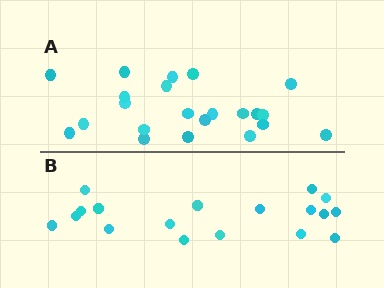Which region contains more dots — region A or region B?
Region A (the top region) has more dots.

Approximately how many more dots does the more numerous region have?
Region A has about 4 more dots than region B.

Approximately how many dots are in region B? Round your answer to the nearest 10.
About 20 dots. (The exact count is 18, which rounds to 20.)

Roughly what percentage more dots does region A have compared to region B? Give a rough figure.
About 20% more.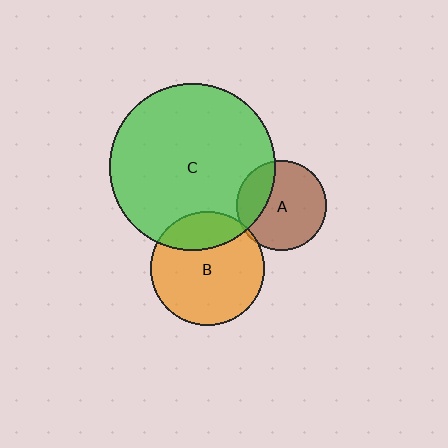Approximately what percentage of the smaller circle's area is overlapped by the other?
Approximately 5%.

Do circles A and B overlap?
Yes.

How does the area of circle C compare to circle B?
Approximately 2.1 times.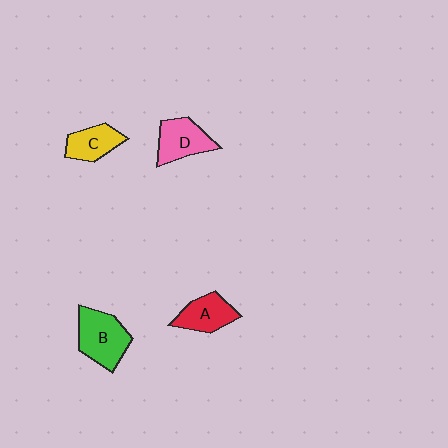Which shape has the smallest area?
Shape C (yellow).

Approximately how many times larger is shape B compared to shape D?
Approximately 1.2 times.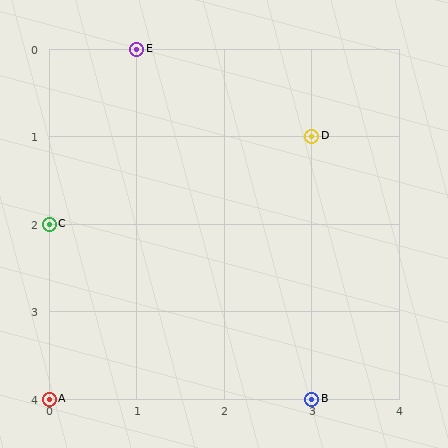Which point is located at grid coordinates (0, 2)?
Point C is at (0, 2).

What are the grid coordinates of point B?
Point B is at grid coordinates (3, 4).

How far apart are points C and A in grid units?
Points C and A are 2 rows apart.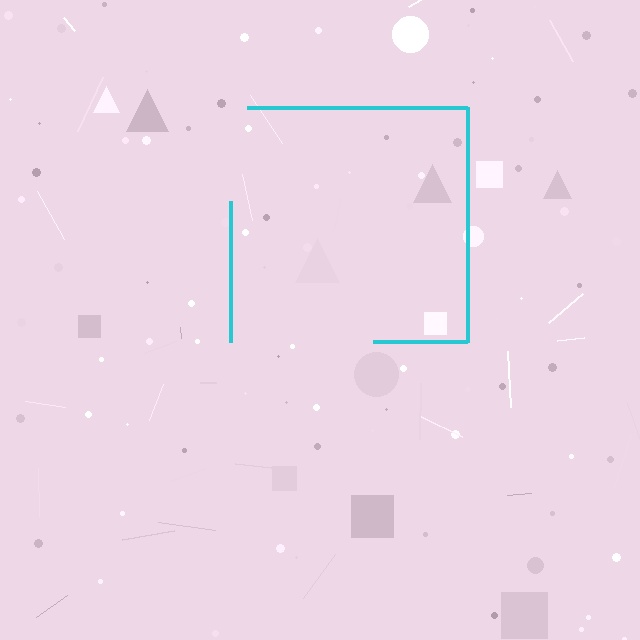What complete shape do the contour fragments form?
The contour fragments form a square.